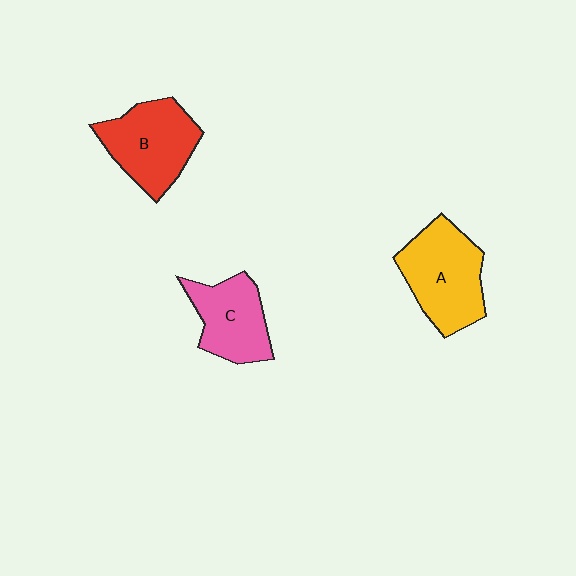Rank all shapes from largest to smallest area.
From largest to smallest: A (yellow), B (red), C (pink).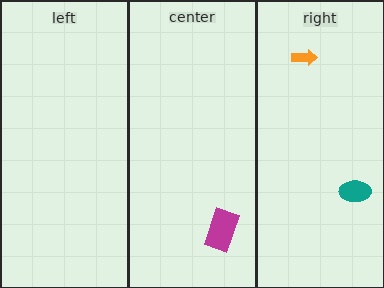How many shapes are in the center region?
1.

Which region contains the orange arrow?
The right region.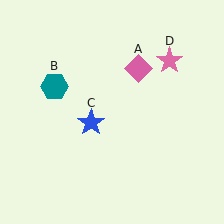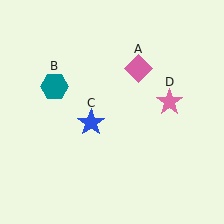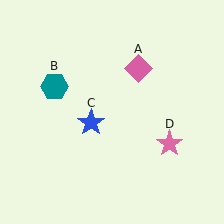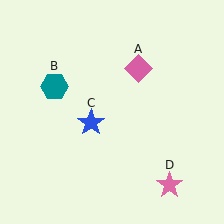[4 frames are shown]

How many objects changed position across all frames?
1 object changed position: pink star (object D).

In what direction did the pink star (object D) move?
The pink star (object D) moved down.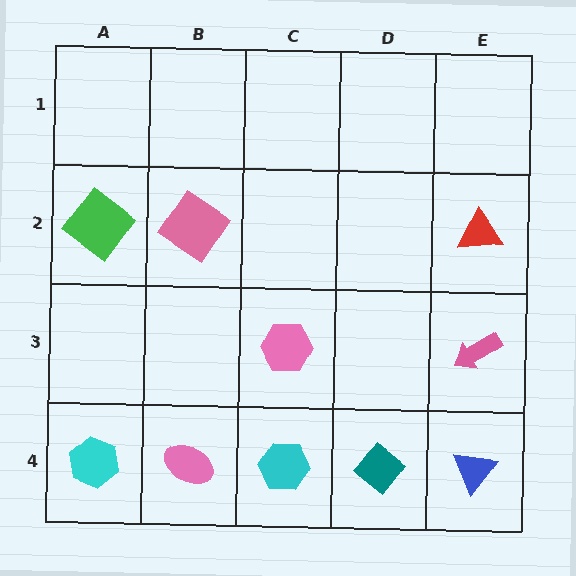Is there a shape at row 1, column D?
No, that cell is empty.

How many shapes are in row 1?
0 shapes.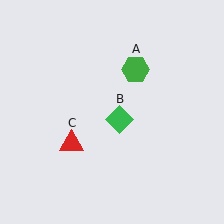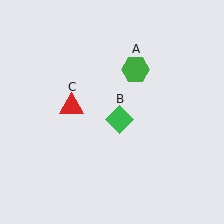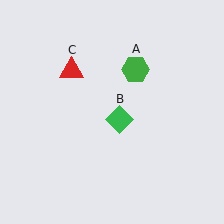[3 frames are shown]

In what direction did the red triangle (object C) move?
The red triangle (object C) moved up.